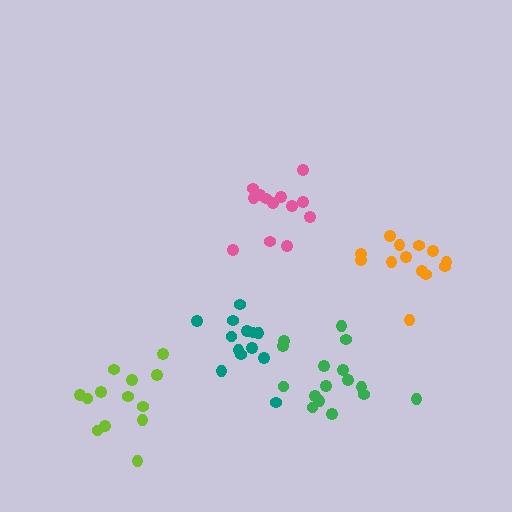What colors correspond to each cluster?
The clusters are colored: lime, orange, pink, green, teal.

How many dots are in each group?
Group 1: 13 dots, Group 2: 13 dots, Group 3: 13 dots, Group 4: 16 dots, Group 5: 13 dots (68 total).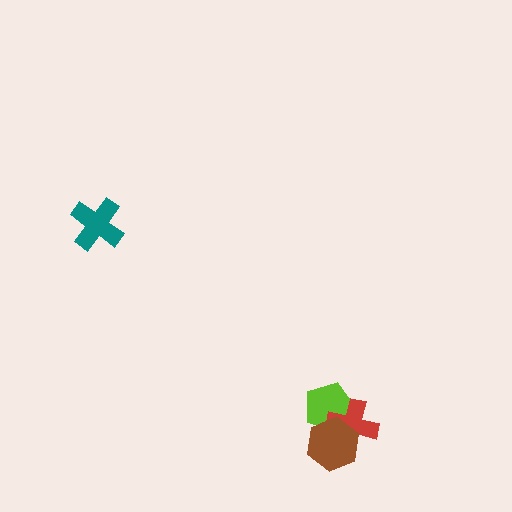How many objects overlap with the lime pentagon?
2 objects overlap with the lime pentagon.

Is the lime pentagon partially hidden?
Yes, it is partially covered by another shape.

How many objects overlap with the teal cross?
0 objects overlap with the teal cross.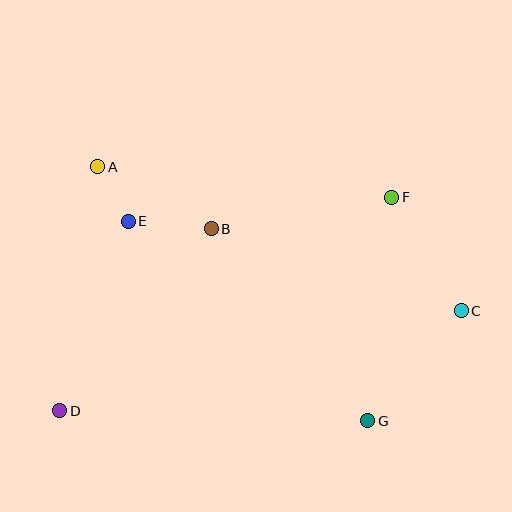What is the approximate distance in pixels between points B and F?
The distance between B and F is approximately 183 pixels.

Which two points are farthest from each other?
Points C and D are farthest from each other.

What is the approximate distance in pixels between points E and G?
The distance between E and G is approximately 312 pixels.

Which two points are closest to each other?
Points A and E are closest to each other.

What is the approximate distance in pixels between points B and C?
The distance between B and C is approximately 263 pixels.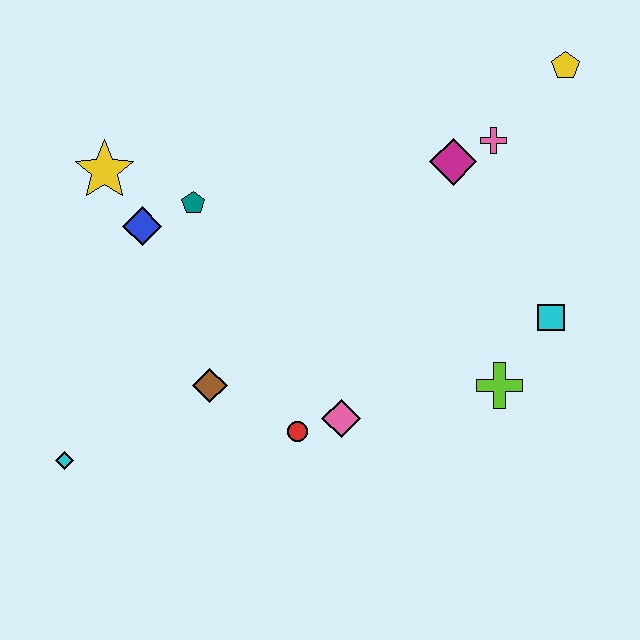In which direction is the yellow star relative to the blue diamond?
The yellow star is above the blue diamond.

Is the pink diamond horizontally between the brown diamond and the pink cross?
Yes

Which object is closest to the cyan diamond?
The brown diamond is closest to the cyan diamond.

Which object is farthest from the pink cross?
The cyan diamond is farthest from the pink cross.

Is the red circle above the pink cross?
No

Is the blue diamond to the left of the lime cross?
Yes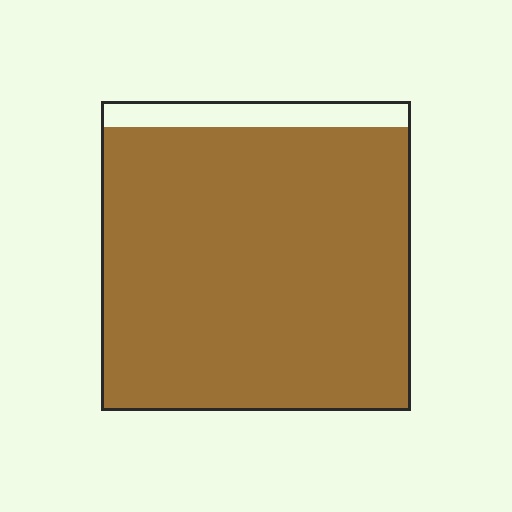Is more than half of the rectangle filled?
Yes.